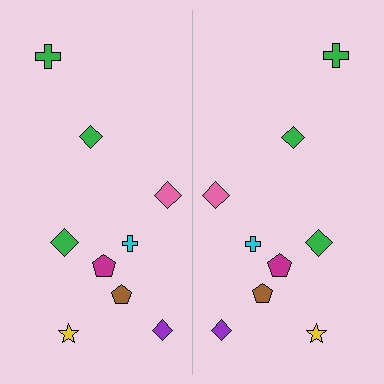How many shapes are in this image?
There are 18 shapes in this image.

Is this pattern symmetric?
Yes, this pattern has bilateral (reflection) symmetry.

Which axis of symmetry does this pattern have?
The pattern has a vertical axis of symmetry running through the center of the image.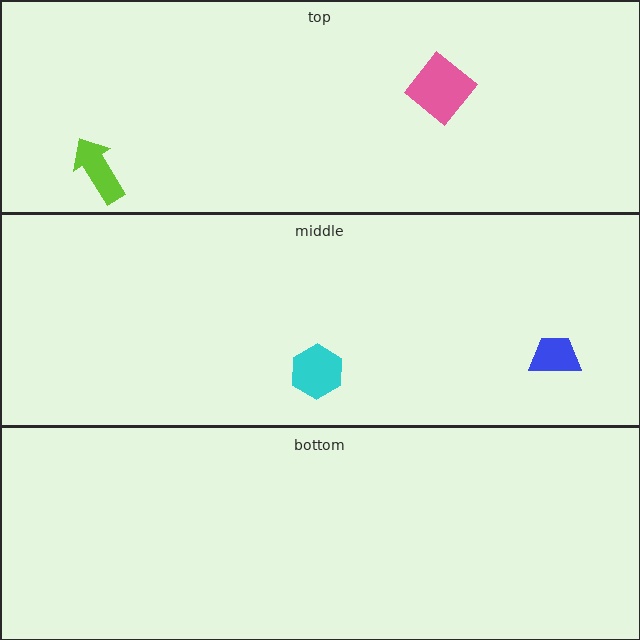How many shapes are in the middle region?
2.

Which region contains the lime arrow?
The top region.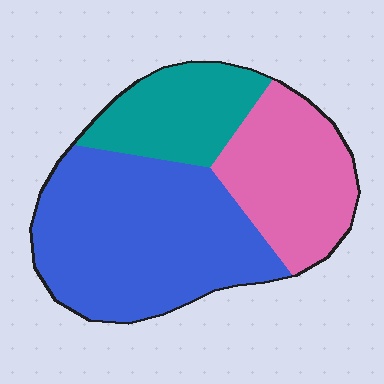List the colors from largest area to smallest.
From largest to smallest: blue, pink, teal.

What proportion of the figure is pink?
Pink takes up about one quarter (1/4) of the figure.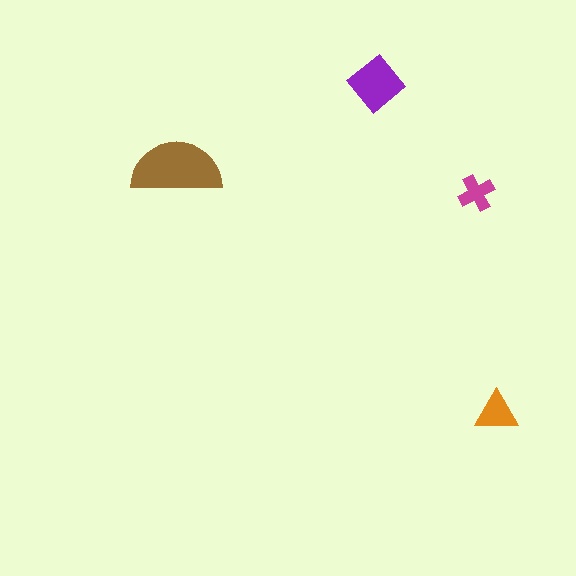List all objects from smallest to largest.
The magenta cross, the orange triangle, the purple diamond, the brown semicircle.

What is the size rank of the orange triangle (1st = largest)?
3rd.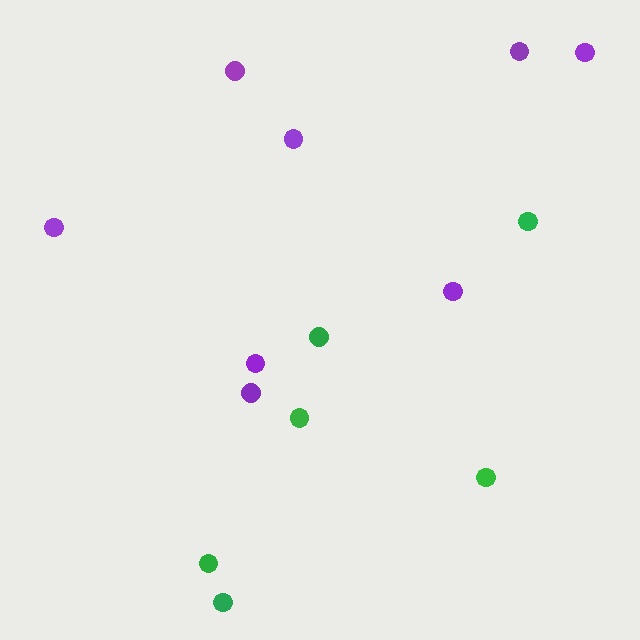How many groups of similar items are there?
There are 2 groups: one group of green circles (6) and one group of purple circles (8).